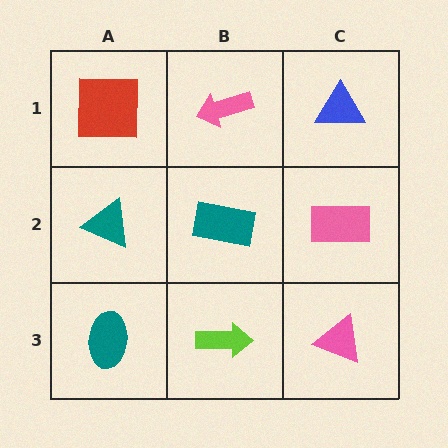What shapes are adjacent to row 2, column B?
A pink arrow (row 1, column B), a lime arrow (row 3, column B), a teal triangle (row 2, column A), a pink rectangle (row 2, column C).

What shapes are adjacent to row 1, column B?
A teal rectangle (row 2, column B), a red square (row 1, column A), a blue triangle (row 1, column C).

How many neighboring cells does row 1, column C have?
2.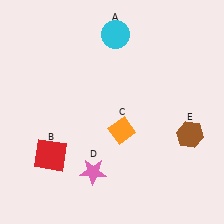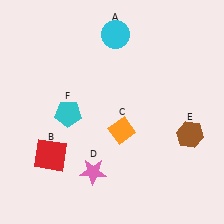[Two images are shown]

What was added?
A cyan pentagon (F) was added in Image 2.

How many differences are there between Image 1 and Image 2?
There is 1 difference between the two images.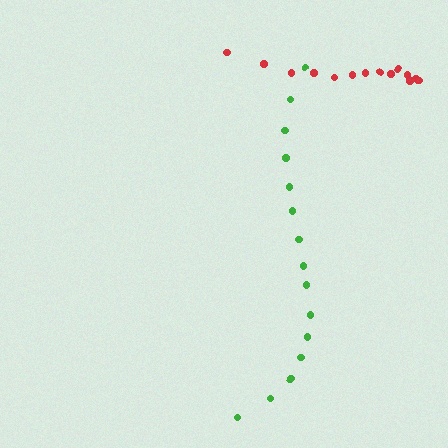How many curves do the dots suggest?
There are 2 distinct paths.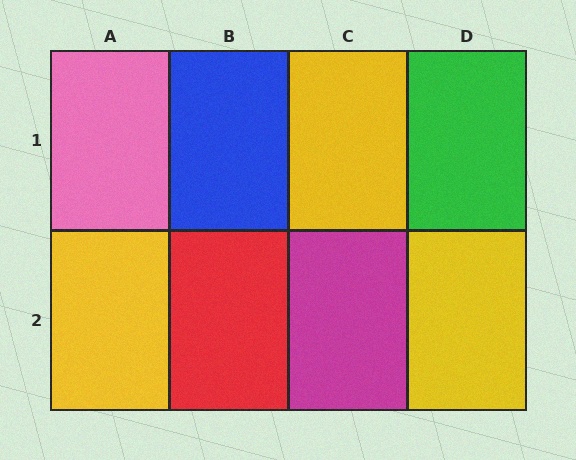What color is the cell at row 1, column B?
Blue.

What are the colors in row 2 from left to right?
Yellow, red, magenta, yellow.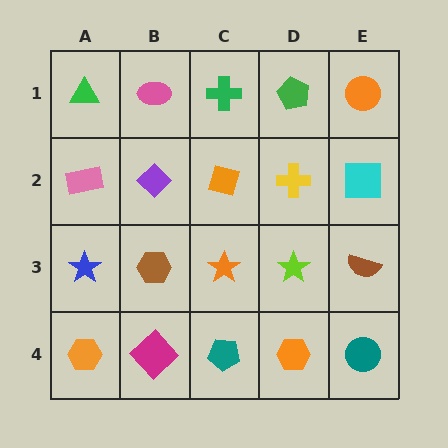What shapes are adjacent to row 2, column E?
An orange circle (row 1, column E), a brown semicircle (row 3, column E), a yellow cross (row 2, column D).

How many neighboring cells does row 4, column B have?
3.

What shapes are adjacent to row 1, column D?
A yellow cross (row 2, column D), a green cross (row 1, column C), an orange circle (row 1, column E).